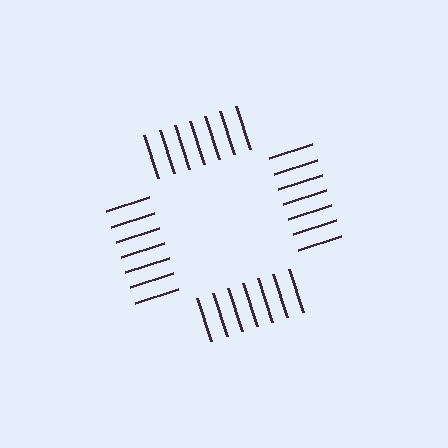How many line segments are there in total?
28 — 7 along each of the 4 edges.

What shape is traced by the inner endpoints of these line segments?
An illusory square — the line segments terminate on its edges but no continuous stroke is drawn.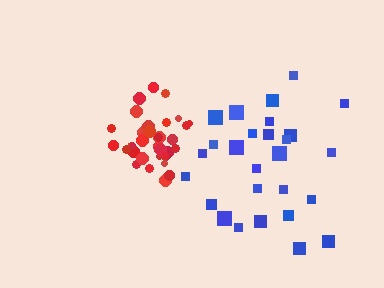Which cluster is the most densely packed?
Red.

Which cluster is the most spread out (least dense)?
Blue.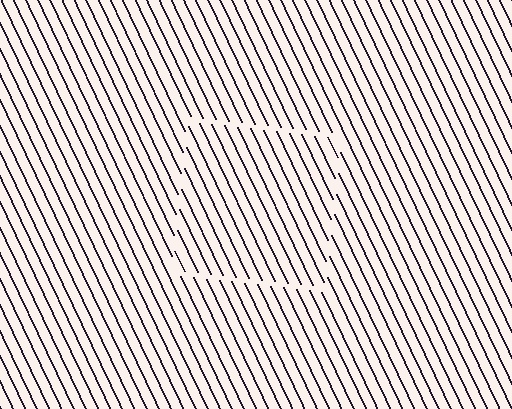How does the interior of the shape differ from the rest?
The interior of the shape contains the same grating, shifted by half a period — the contour is defined by the phase discontinuity where line-ends from the inner and outer gratings abut.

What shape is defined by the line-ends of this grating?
An illusory square. The interior of the shape contains the same grating, shifted by half a period — the contour is defined by the phase discontinuity where line-ends from the inner and outer gratings abut.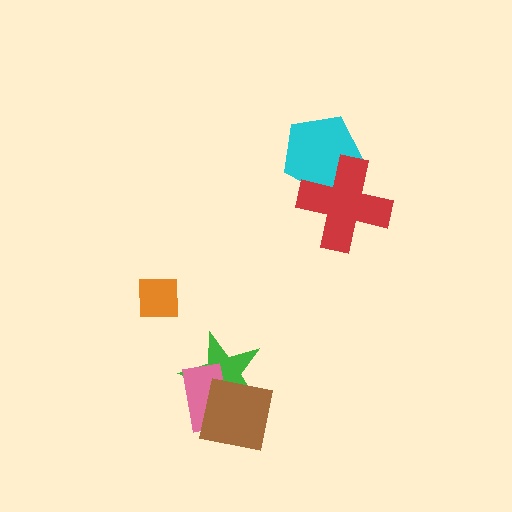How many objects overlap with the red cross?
1 object overlaps with the red cross.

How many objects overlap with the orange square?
0 objects overlap with the orange square.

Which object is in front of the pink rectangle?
The brown square is in front of the pink rectangle.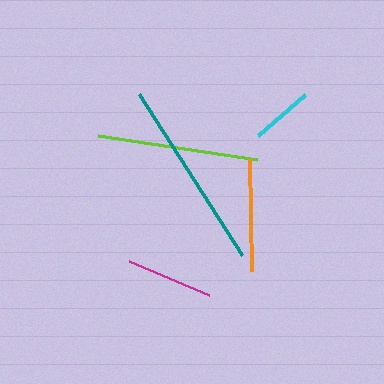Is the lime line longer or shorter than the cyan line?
The lime line is longer than the cyan line.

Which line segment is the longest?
The teal line is the longest at approximately 192 pixels.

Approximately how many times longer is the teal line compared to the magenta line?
The teal line is approximately 2.2 times the length of the magenta line.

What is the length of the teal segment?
The teal segment is approximately 192 pixels long.